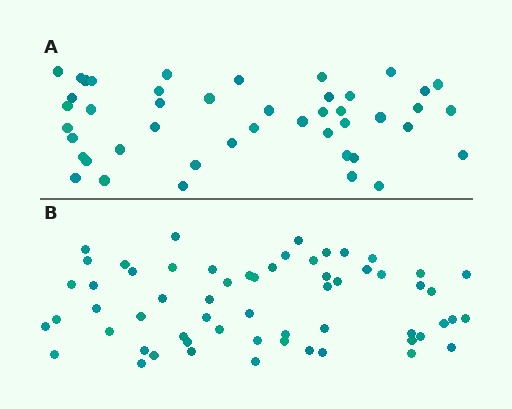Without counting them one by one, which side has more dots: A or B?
Region B (the bottom region) has more dots.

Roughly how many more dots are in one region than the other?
Region B has approximately 15 more dots than region A.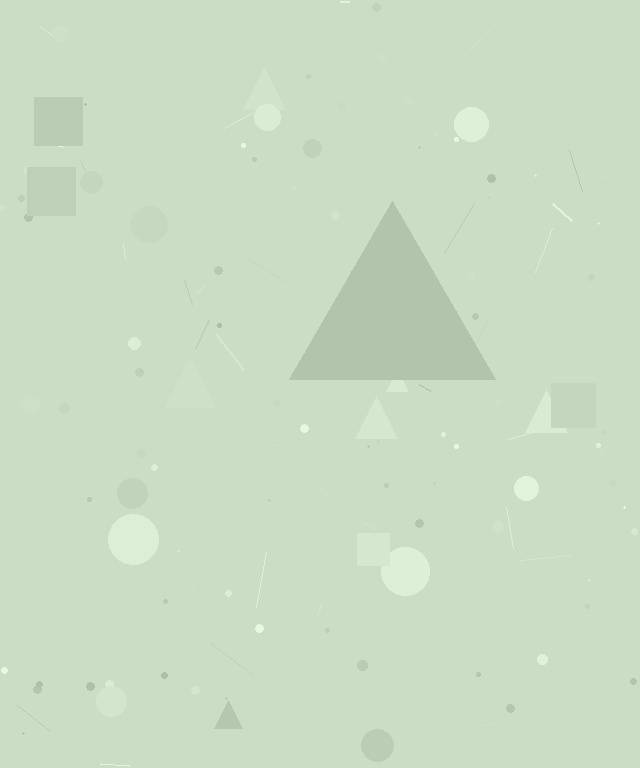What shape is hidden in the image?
A triangle is hidden in the image.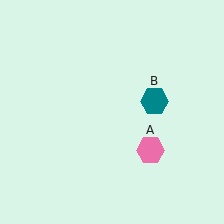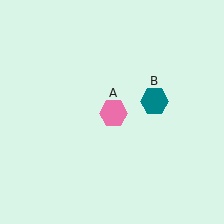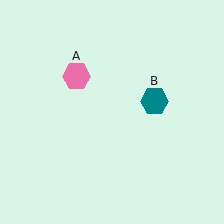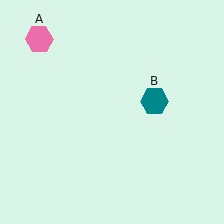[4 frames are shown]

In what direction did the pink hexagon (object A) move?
The pink hexagon (object A) moved up and to the left.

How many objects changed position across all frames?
1 object changed position: pink hexagon (object A).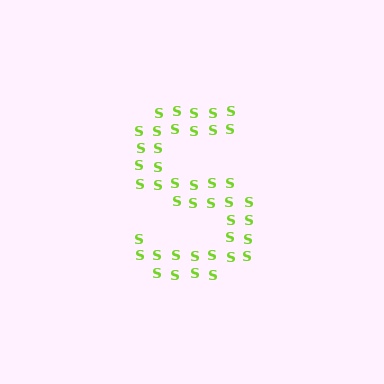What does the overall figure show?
The overall figure shows the letter S.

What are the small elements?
The small elements are letter S's.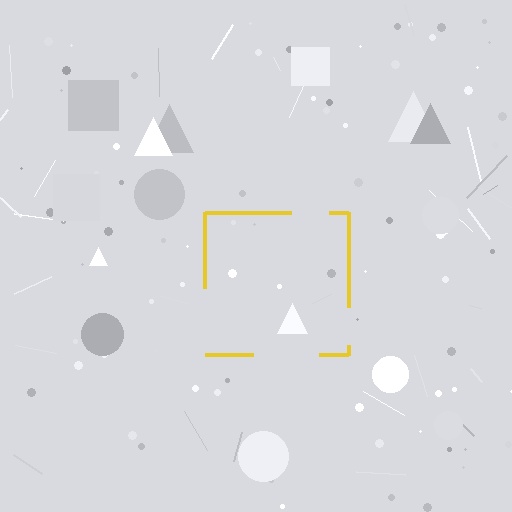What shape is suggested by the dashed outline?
The dashed outline suggests a square.